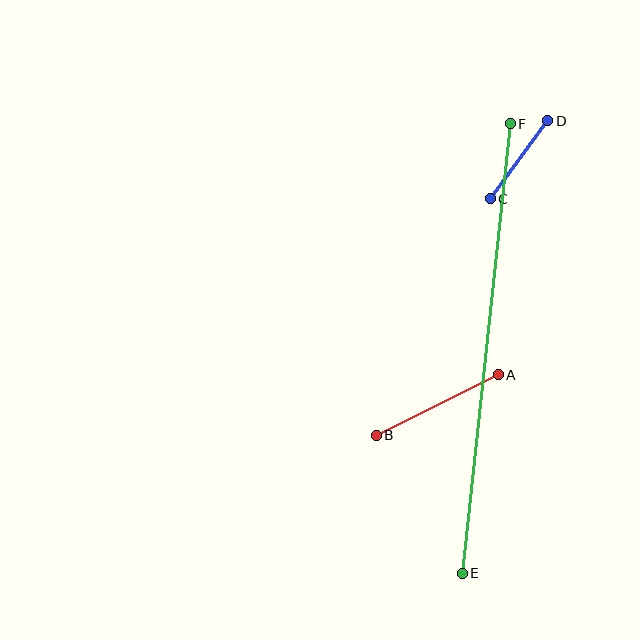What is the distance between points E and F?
The distance is approximately 452 pixels.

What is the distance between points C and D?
The distance is approximately 97 pixels.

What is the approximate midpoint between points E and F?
The midpoint is at approximately (486, 349) pixels.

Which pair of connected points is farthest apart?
Points E and F are farthest apart.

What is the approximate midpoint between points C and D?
The midpoint is at approximately (519, 160) pixels.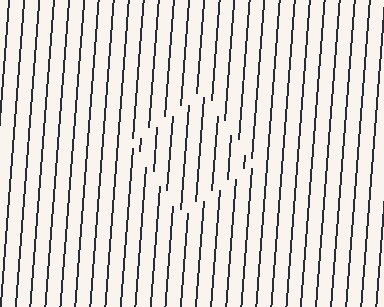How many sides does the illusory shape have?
4 sides — the line-ends trace a square.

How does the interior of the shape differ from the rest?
The interior of the shape contains the same grating, shifted by half a period — the contour is defined by the phase discontinuity where line-ends from the inner and outer gratings abut.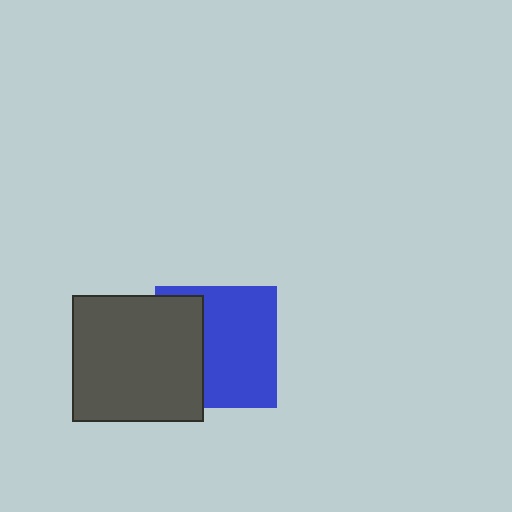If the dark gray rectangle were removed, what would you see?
You would see the complete blue square.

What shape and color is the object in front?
The object in front is a dark gray rectangle.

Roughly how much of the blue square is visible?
About half of it is visible (roughly 64%).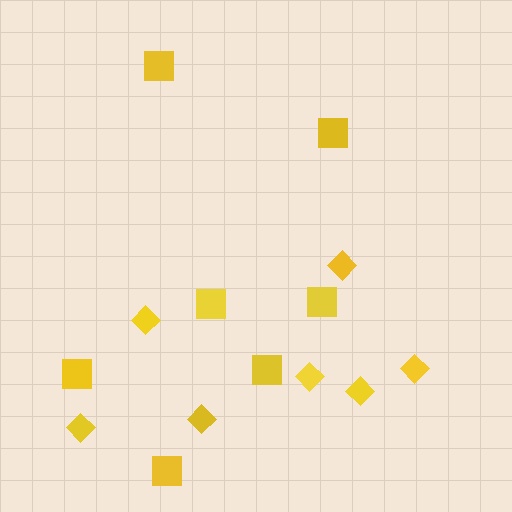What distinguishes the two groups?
There are 2 groups: one group of squares (7) and one group of diamonds (7).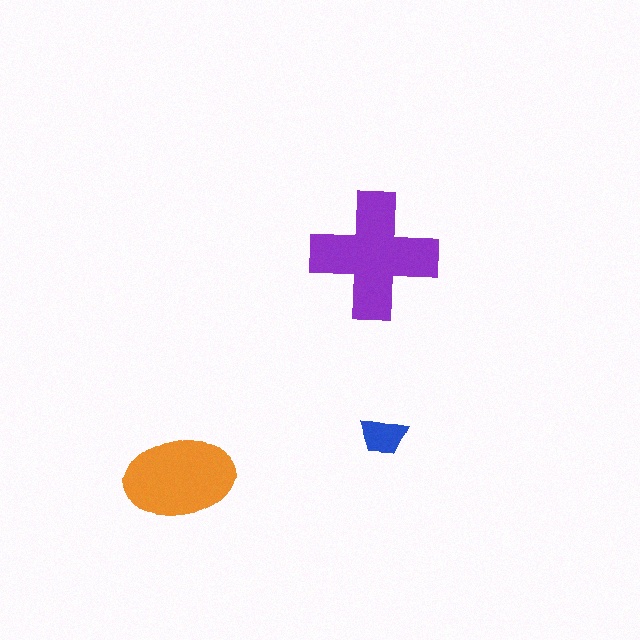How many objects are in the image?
There are 3 objects in the image.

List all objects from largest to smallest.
The purple cross, the orange ellipse, the blue trapezoid.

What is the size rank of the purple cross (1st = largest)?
1st.